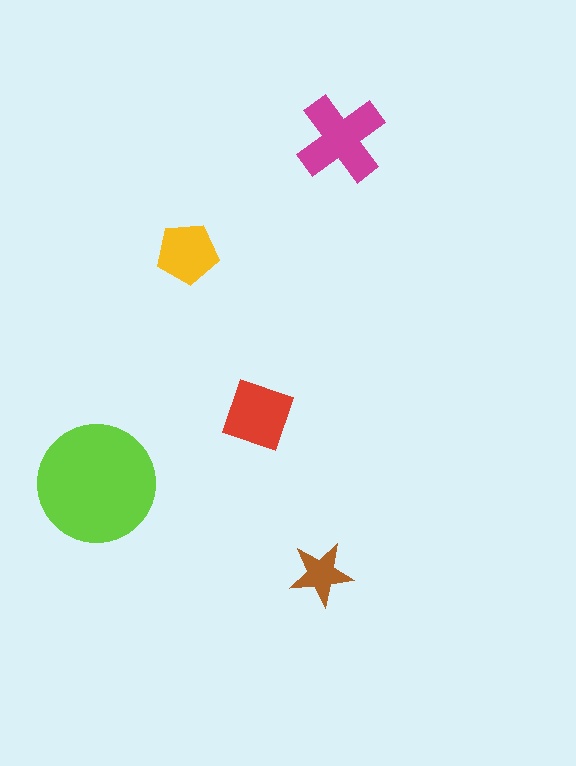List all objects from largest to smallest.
The lime circle, the magenta cross, the red diamond, the yellow pentagon, the brown star.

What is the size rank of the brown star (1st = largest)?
5th.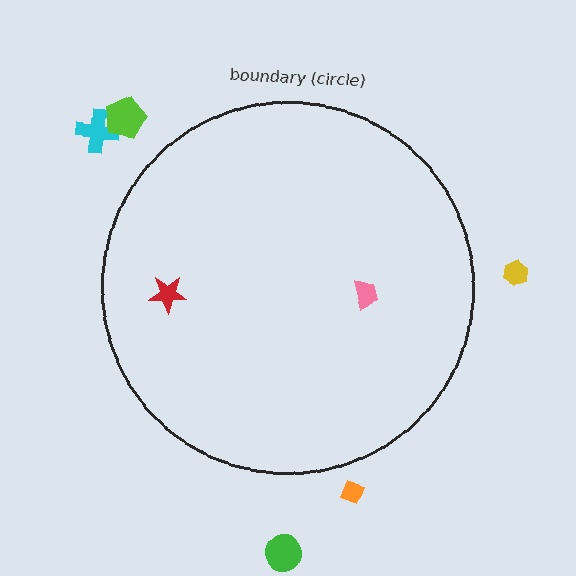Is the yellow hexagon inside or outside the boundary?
Outside.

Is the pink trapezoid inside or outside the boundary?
Inside.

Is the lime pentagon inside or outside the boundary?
Outside.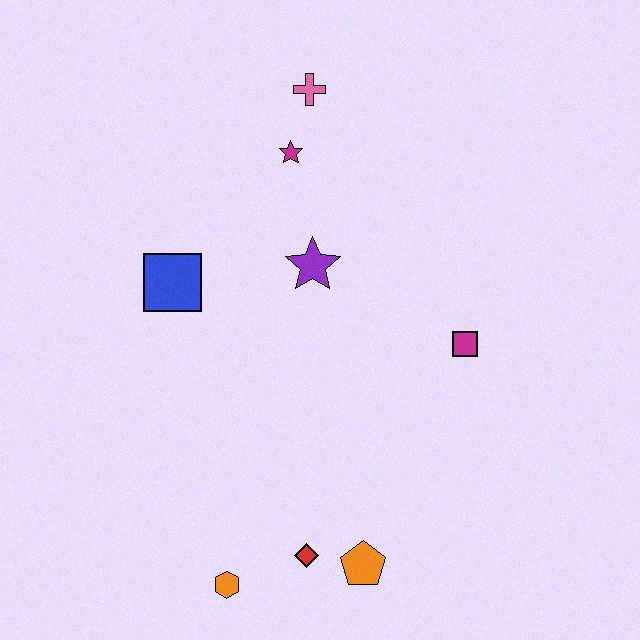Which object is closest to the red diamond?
The orange pentagon is closest to the red diamond.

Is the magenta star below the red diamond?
No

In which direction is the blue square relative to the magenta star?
The blue square is below the magenta star.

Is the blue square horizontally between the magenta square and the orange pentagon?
No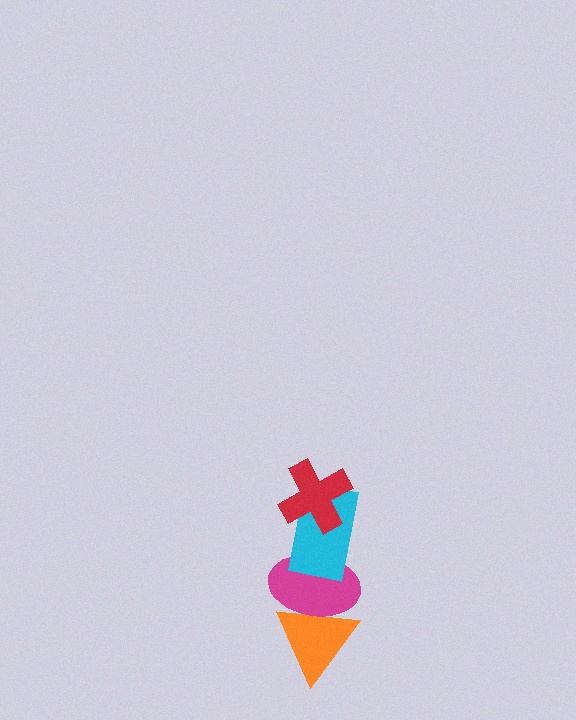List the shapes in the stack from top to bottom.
From top to bottom: the red cross, the cyan rectangle, the magenta ellipse, the orange triangle.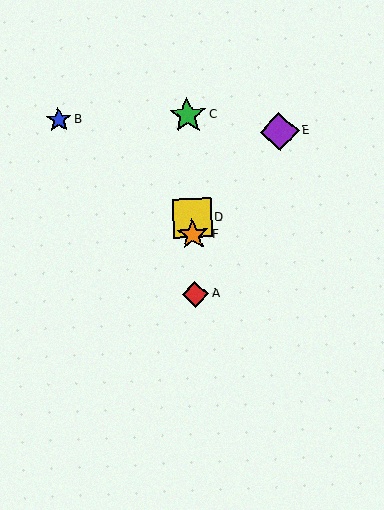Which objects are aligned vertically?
Objects A, C, D, F are aligned vertically.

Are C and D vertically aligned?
Yes, both are at x≈188.